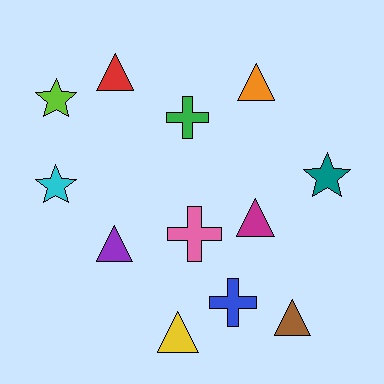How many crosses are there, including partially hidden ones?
There are 3 crosses.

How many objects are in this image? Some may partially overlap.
There are 12 objects.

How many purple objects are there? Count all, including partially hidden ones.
There is 1 purple object.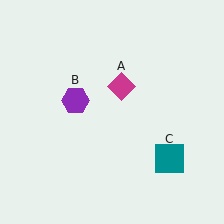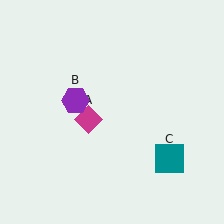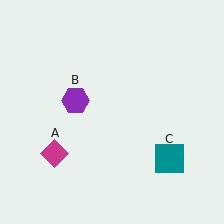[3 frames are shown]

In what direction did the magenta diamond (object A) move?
The magenta diamond (object A) moved down and to the left.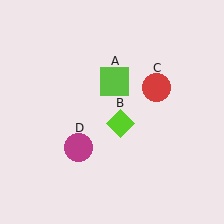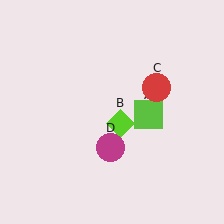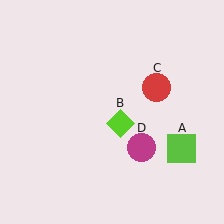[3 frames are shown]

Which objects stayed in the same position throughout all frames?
Lime diamond (object B) and red circle (object C) remained stationary.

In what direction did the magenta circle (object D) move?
The magenta circle (object D) moved right.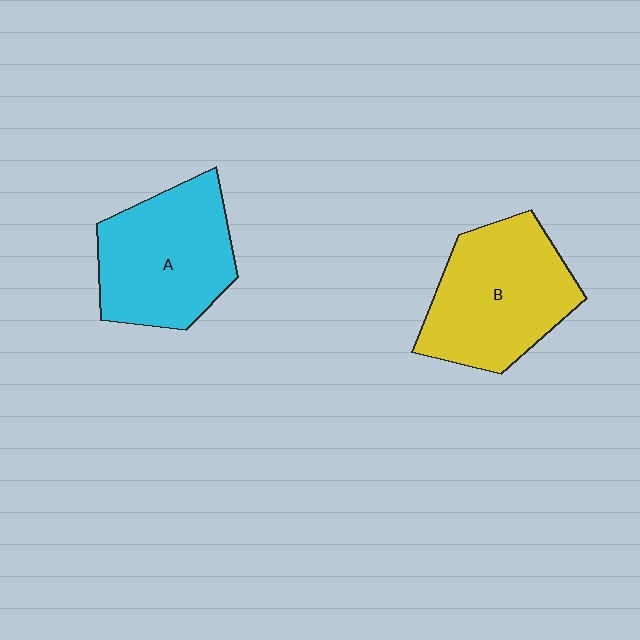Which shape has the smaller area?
Shape A (cyan).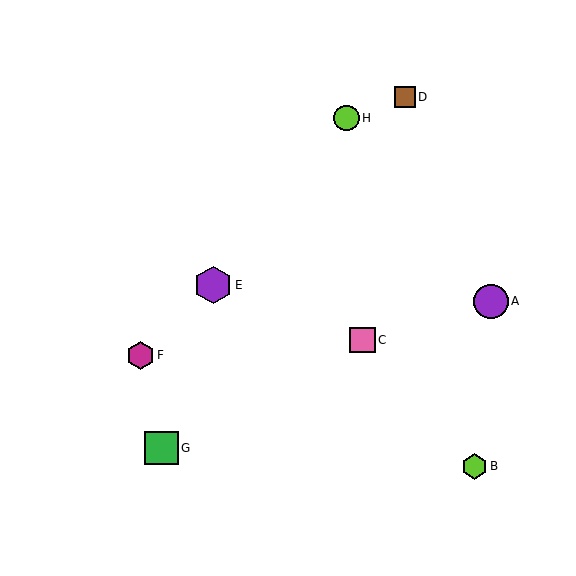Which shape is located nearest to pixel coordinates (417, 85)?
The brown square (labeled D) at (405, 97) is nearest to that location.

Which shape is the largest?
The purple hexagon (labeled E) is the largest.